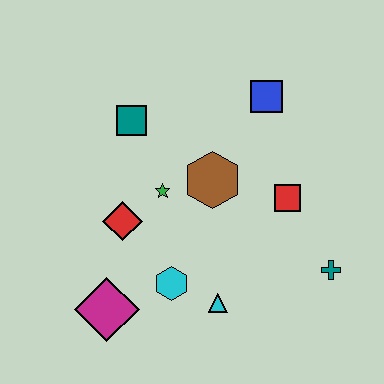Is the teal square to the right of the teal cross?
No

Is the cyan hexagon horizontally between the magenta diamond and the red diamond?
No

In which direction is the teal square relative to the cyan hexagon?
The teal square is above the cyan hexagon.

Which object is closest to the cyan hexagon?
The cyan triangle is closest to the cyan hexagon.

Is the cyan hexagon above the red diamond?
No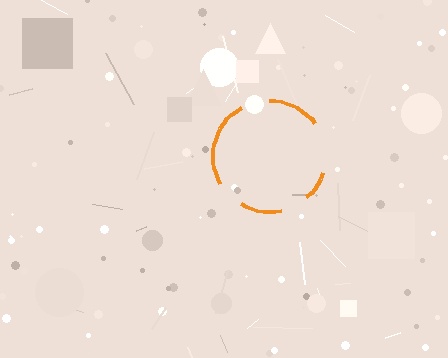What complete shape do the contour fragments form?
The contour fragments form a circle.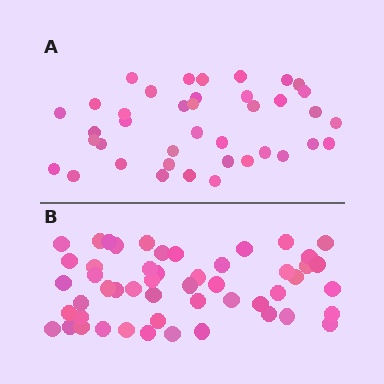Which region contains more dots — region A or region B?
Region B (the bottom region) has more dots.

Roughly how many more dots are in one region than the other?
Region B has roughly 12 or so more dots than region A.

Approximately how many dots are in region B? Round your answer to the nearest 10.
About 50 dots. (The exact count is 51, which rounds to 50.)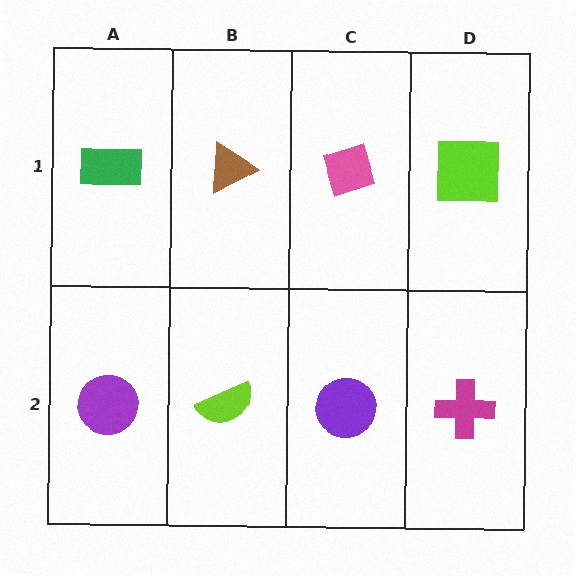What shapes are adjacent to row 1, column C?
A purple circle (row 2, column C), a brown triangle (row 1, column B), a lime square (row 1, column D).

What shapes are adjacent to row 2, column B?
A brown triangle (row 1, column B), a purple circle (row 2, column A), a purple circle (row 2, column C).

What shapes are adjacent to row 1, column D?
A magenta cross (row 2, column D), a pink diamond (row 1, column C).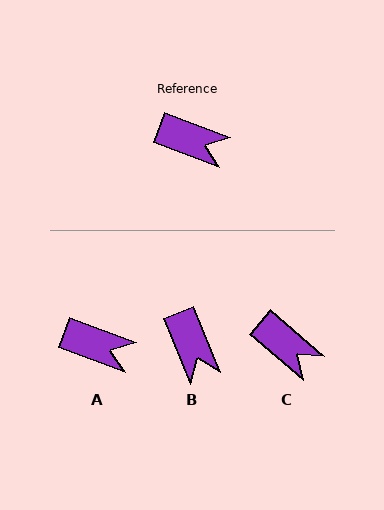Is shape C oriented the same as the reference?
No, it is off by about 20 degrees.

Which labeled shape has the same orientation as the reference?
A.